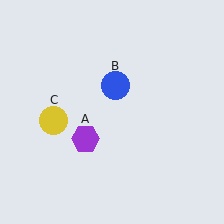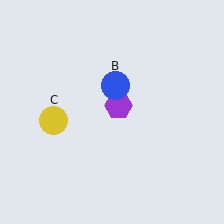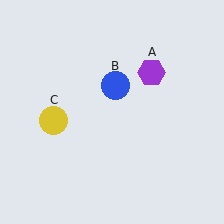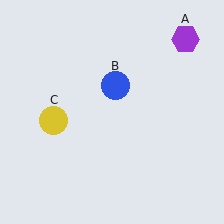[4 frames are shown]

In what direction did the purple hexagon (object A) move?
The purple hexagon (object A) moved up and to the right.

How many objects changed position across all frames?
1 object changed position: purple hexagon (object A).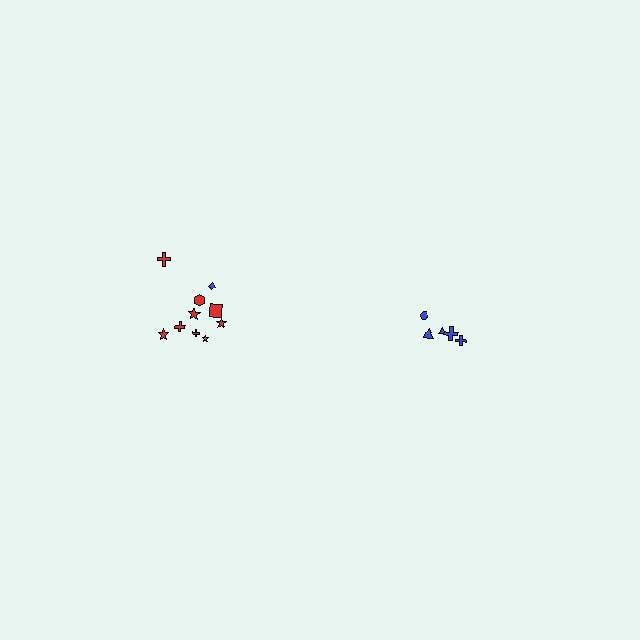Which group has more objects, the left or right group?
The left group.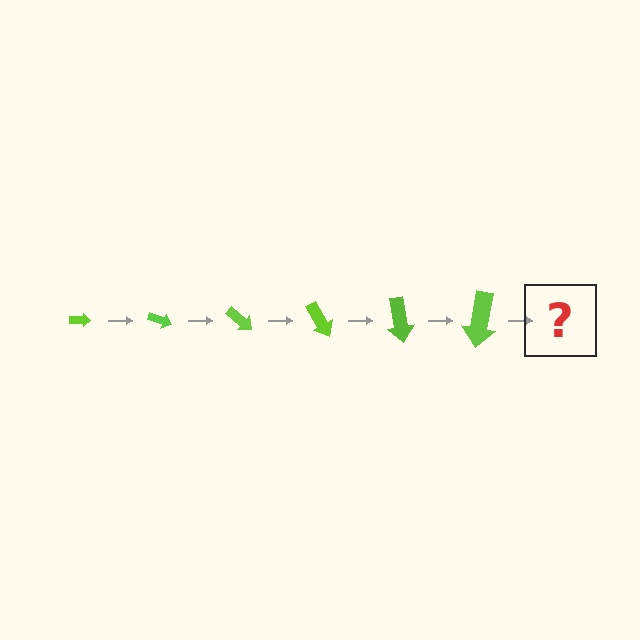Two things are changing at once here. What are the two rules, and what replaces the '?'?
The two rules are that the arrow grows larger each step and it rotates 20 degrees each step. The '?' should be an arrow, larger than the previous one and rotated 120 degrees from the start.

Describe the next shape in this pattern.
It should be an arrow, larger than the previous one and rotated 120 degrees from the start.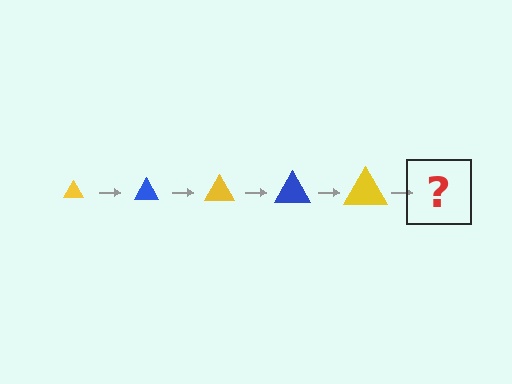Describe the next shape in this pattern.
It should be a blue triangle, larger than the previous one.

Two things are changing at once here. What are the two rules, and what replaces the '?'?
The two rules are that the triangle grows larger each step and the color cycles through yellow and blue. The '?' should be a blue triangle, larger than the previous one.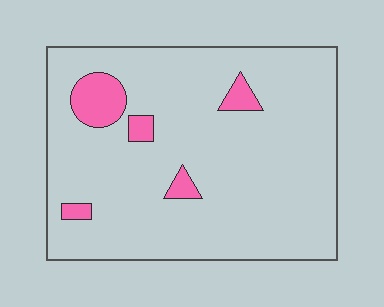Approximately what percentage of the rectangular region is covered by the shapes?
Approximately 10%.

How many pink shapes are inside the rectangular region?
5.